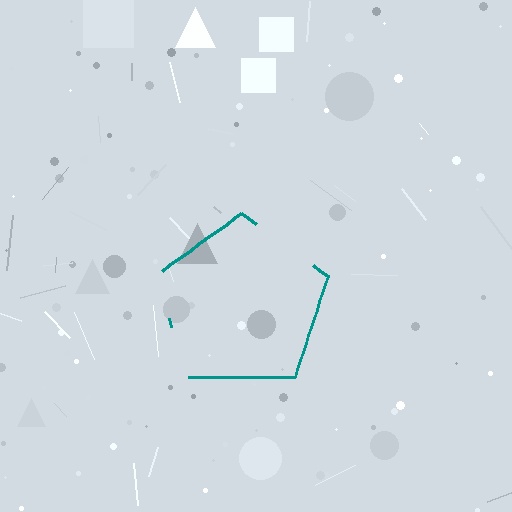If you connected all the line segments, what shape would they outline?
They would outline a pentagon.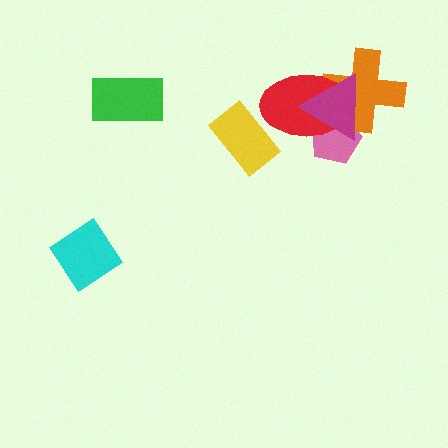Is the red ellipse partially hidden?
Yes, it is partially covered by another shape.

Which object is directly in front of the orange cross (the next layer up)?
The red ellipse is directly in front of the orange cross.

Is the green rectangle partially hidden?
No, no other shape covers it.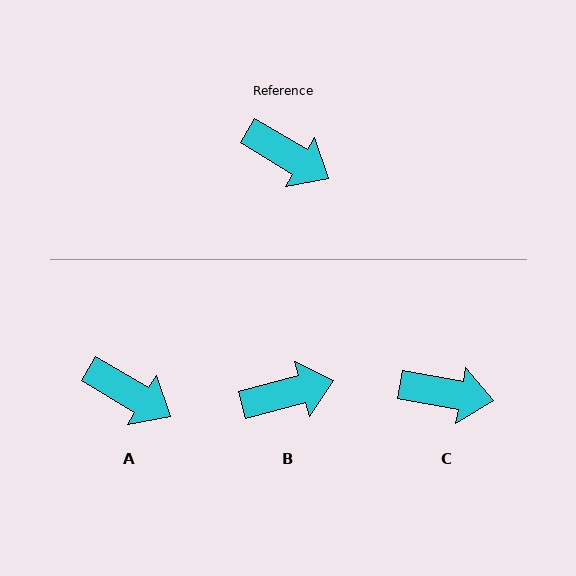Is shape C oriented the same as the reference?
No, it is off by about 21 degrees.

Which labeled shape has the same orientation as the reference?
A.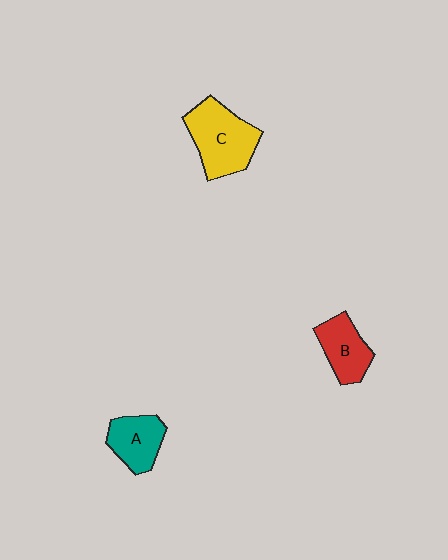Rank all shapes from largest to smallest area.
From largest to smallest: C (yellow), A (teal), B (red).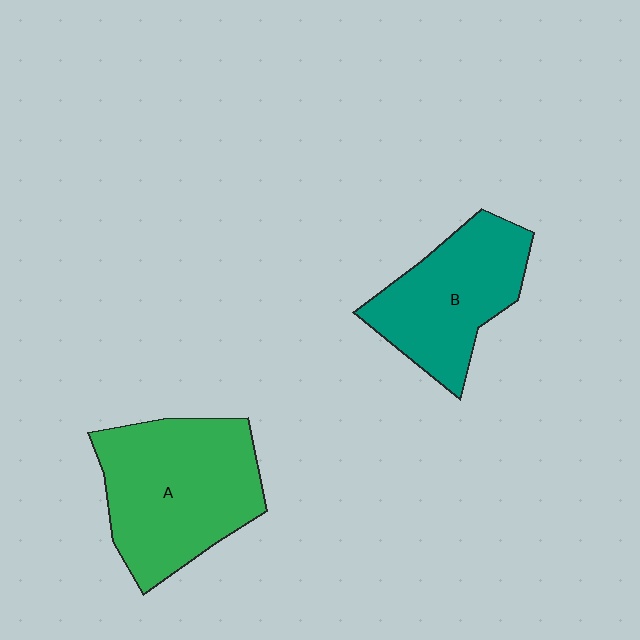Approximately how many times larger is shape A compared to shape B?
Approximately 1.3 times.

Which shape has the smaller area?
Shape B (teal).